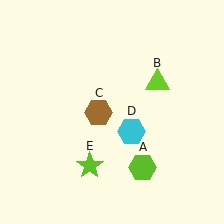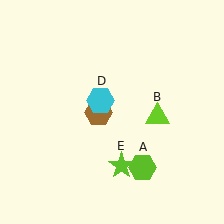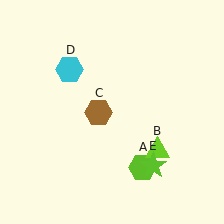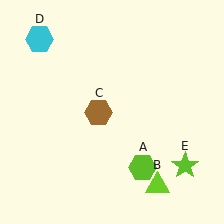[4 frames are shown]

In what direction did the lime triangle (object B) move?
The lime triangle (object B) moved down.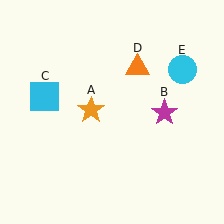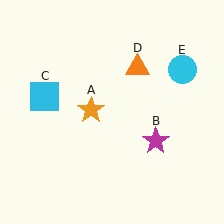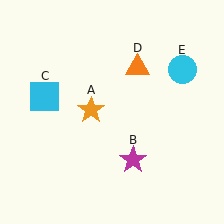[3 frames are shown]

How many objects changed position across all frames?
1 object changed position: magenta star (object B).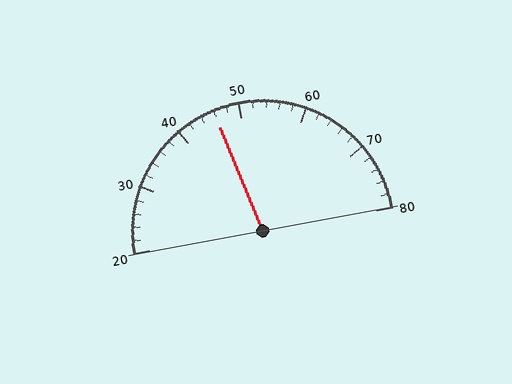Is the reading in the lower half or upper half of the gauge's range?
The reading is in the lower half of the range (20 to 80).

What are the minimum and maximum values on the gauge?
The gauge ranges from 20 to 80.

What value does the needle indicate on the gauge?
The needle indicates approximately 46.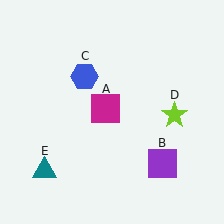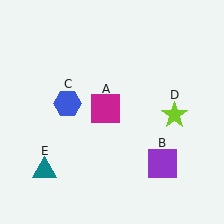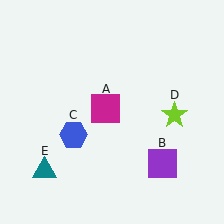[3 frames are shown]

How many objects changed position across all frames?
1 object changed position: blue hexagon (object C).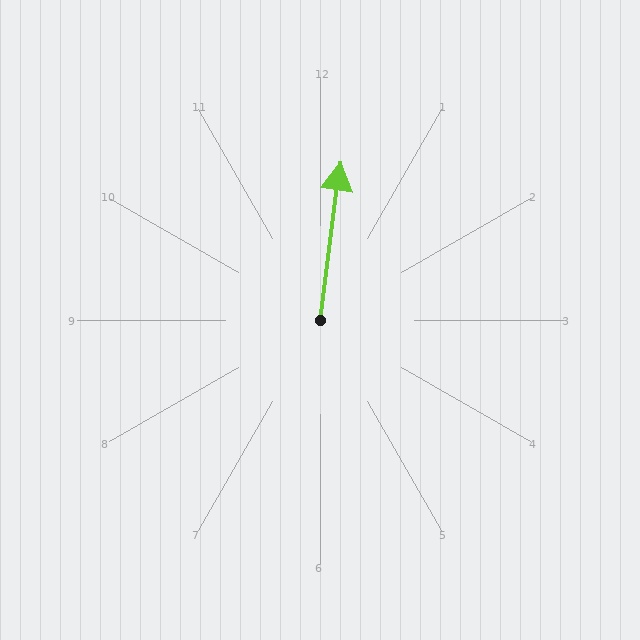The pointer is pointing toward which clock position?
Roughly 12 o'clock.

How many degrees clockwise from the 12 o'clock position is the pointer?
Approximately 7 degrees.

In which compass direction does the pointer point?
North.